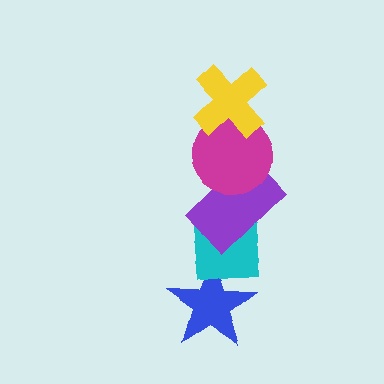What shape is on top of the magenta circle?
The yellow cross is on top of the magenta circle.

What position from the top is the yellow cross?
The yellow cross is 1st from the top.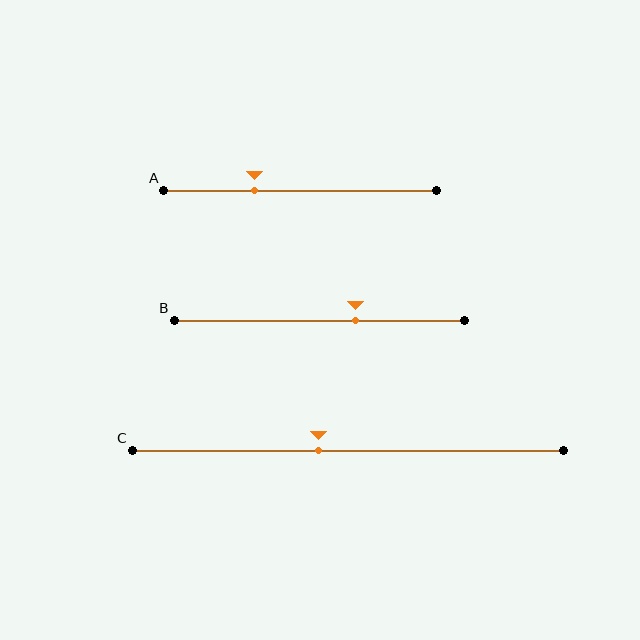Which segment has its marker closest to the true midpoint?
Segment C has its marker closest to the true midpoint.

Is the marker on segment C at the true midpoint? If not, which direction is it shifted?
No, the marker on segment C is shifted to the left by about 7% of the segment length.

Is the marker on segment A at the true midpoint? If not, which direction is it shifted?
No, the marker on segment A is shifted to the left by about 17% of the segment length.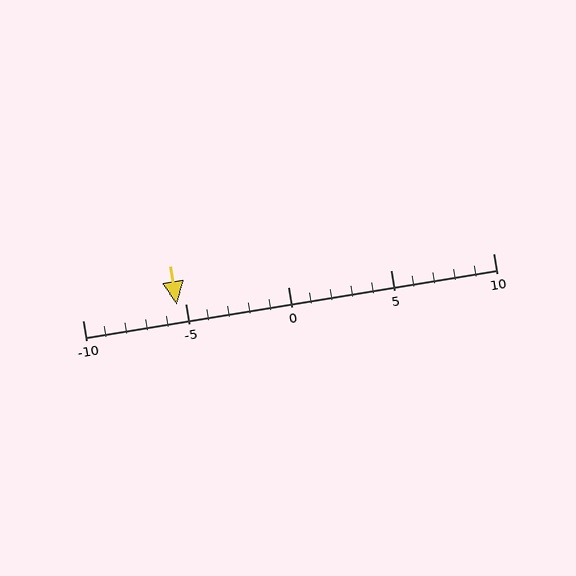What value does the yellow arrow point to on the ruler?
The yellow arrow points to approximately -5.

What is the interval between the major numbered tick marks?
The major tick marks are spaced 5 units apart.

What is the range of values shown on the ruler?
The ruler shows values from -10 to 10.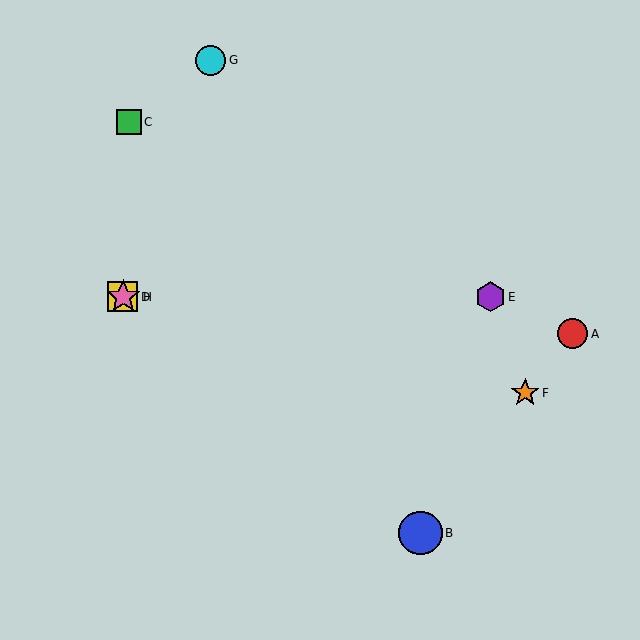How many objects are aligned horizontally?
3 objects (D, E, H) are aligned horizontally.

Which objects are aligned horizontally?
Objects D, E, H are aligned horizontally.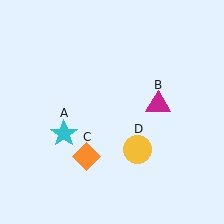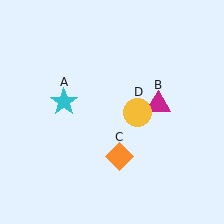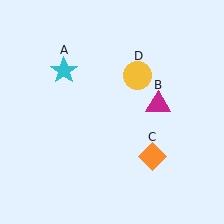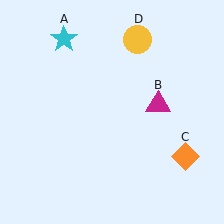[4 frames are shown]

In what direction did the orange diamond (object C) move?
The orange diamond (object C) moved right.